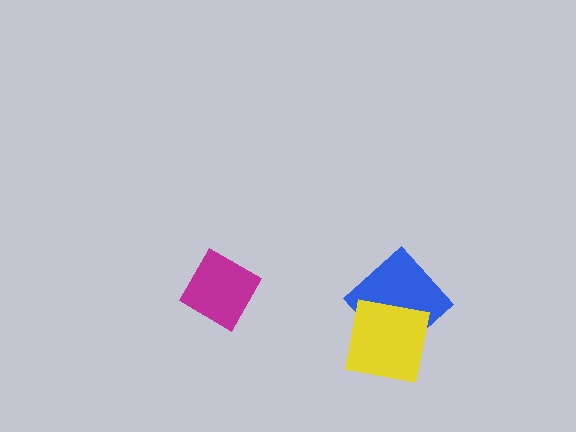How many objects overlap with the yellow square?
1 object overlaps with the yellow square.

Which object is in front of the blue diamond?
The yellow square is in front of the blue diamond.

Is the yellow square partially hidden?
No, no other shape covers it.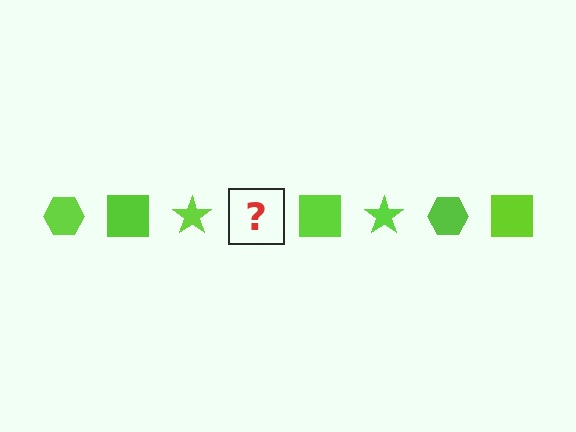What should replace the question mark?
The question mark should be replaced with a lime hexagon.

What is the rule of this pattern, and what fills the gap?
The rule is that the pattern cycles through hexagon, square, star shapes in lime. The gap should be filled with a lime hexagon.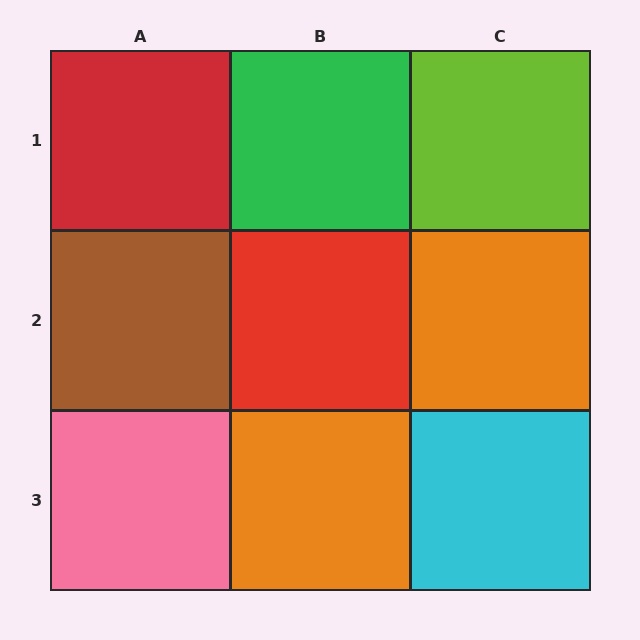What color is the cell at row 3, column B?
Orange.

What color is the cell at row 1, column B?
Green.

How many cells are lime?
1 cell is lime.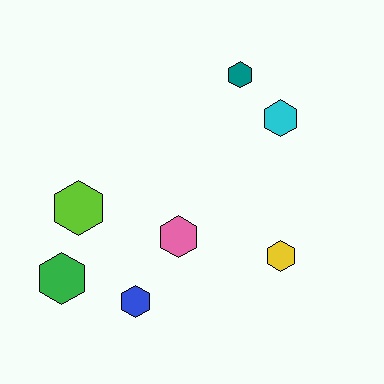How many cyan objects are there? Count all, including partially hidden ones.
There is 1 cyan object.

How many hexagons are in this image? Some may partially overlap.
There are 7 hexagons.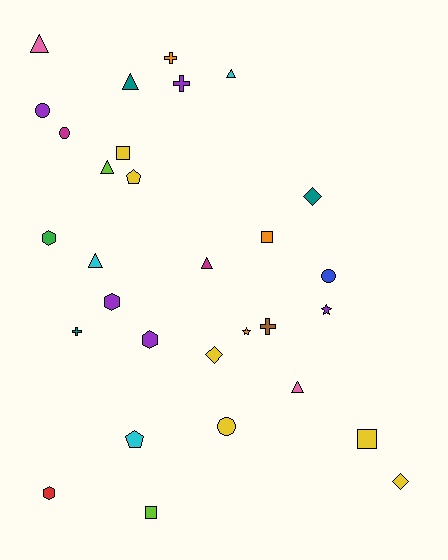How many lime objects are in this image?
There are 2 lime objects.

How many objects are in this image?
There are 30 objects.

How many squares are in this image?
There are 4 squares.